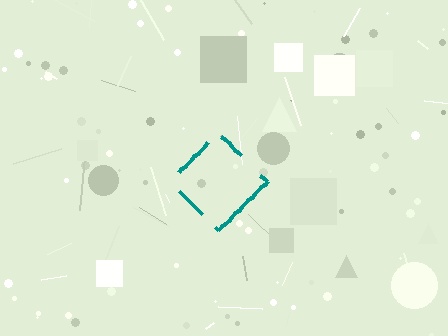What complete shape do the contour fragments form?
The contour fragments form a diamond.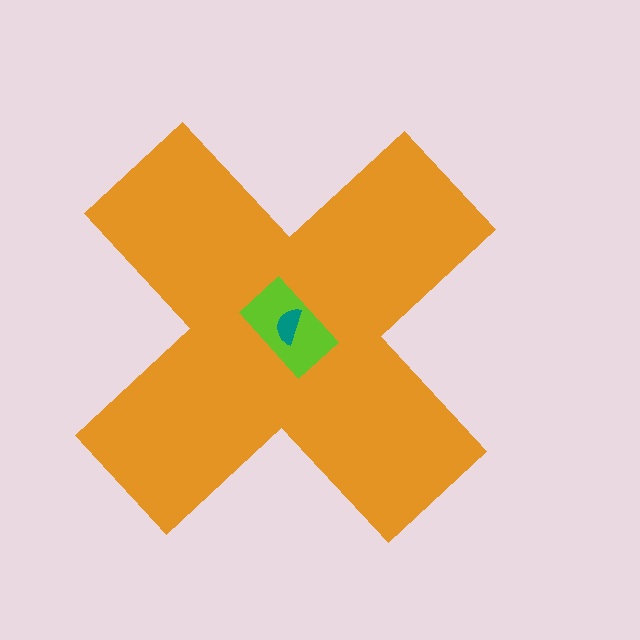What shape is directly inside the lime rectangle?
The teal semicircle.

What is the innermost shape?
The teal semicircle.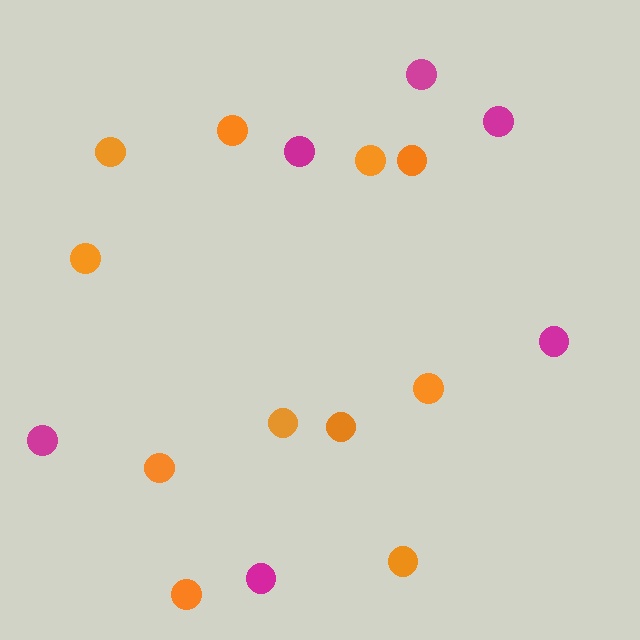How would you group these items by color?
There are 2 groups: one group of orange circles (11) and one group of magenta circles (6).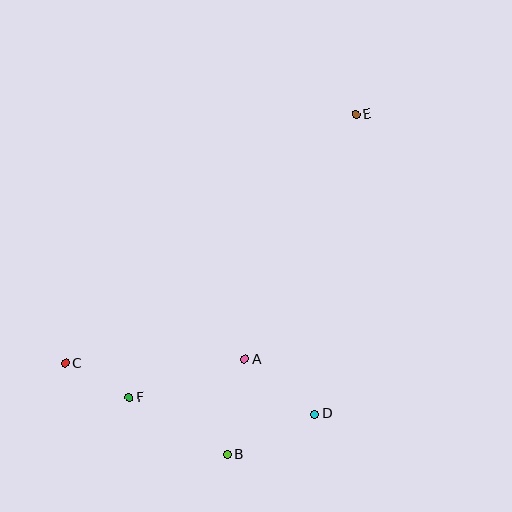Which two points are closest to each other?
Points C and F are closest to each other.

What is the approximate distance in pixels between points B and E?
The distance between B and E is approximately 364 pixels.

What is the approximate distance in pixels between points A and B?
The distance between A and B is approximately 97 pixels.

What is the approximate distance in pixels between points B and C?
The distance between B and C is approximately 186 pixels.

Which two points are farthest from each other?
Points C and E are farthest from each other.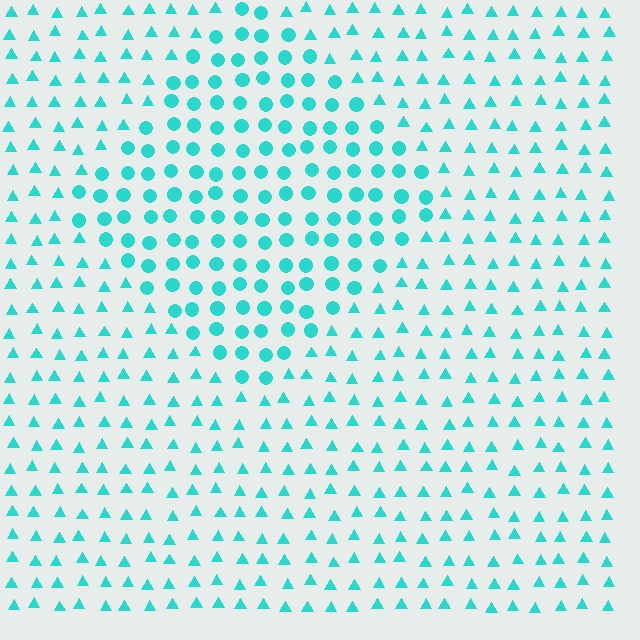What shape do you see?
I see a diamond.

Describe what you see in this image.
The image is filled with small cyan elements arranged in a uniform grid. A diamond-shaped region contains circles, while the surrounding area contains triangles. The boundary is defined purely by the change in element shape.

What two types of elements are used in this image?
The image uses circles inside the diamond region and triangles outside it.